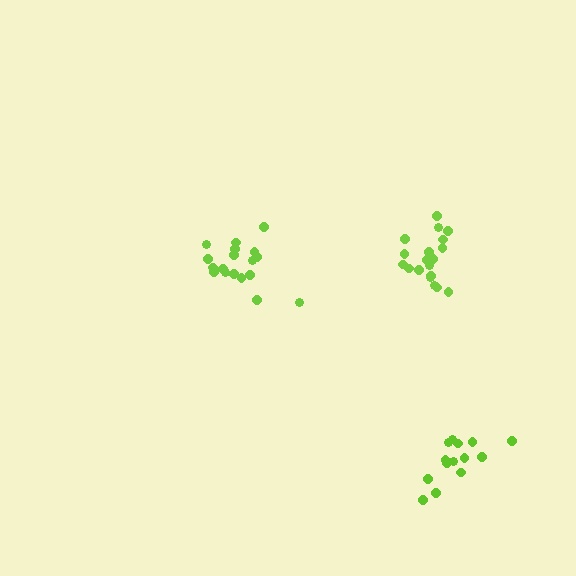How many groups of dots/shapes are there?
There are 3 groups.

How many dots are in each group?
Group 1: 18 dots, Group 2: 19 dots, Group 3: 14 dots (51 total).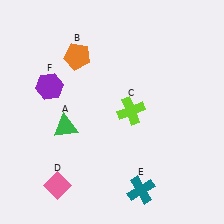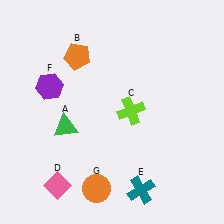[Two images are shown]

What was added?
An orange circle (G) was added in Image 2.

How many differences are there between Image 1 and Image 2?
There is 1 difference between the two images.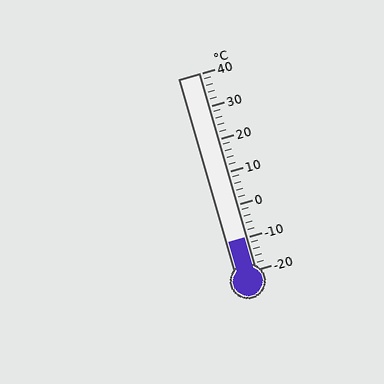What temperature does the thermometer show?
The thermometer shows approximately -10°C.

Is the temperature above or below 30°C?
The temperature is below 30°C.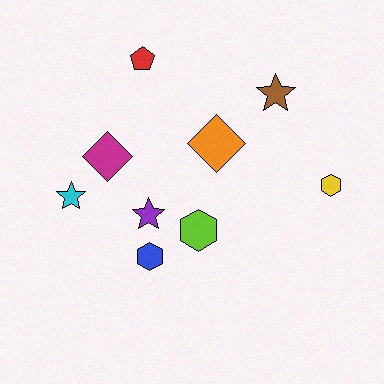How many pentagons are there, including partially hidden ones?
There is 1 pentagon.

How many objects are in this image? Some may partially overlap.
There are 9 objects.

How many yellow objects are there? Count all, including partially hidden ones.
There is 1 yellow object.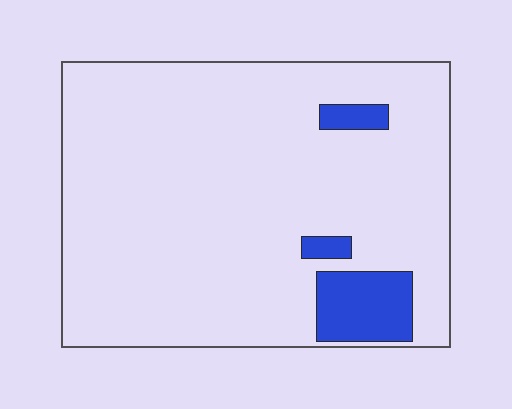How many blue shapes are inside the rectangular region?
3.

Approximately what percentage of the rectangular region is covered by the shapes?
Approximately 10%.